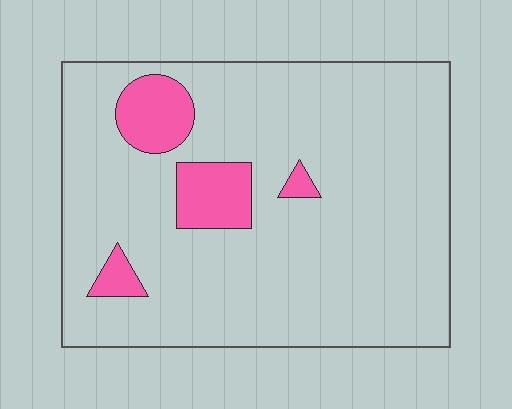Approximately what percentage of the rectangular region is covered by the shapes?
Approximately 10%.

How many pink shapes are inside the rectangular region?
4.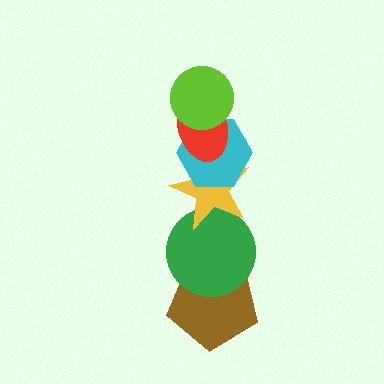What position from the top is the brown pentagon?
The brown pentagon is 6th from the top.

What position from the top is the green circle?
The green circle is 5th from the top.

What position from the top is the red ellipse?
The red ellipse is 2nd from the top.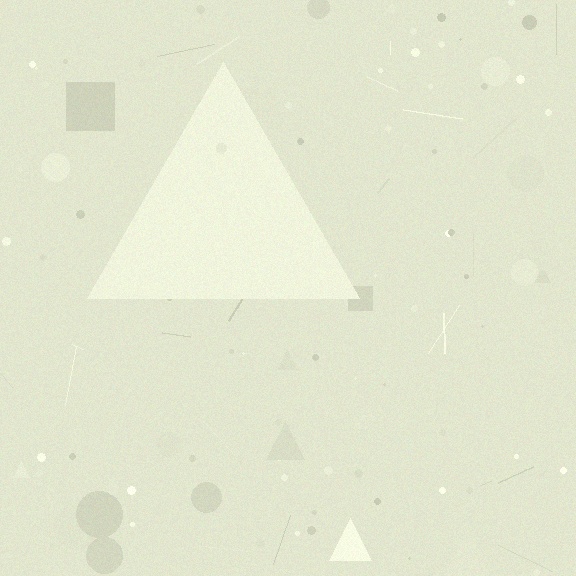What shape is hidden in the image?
A triangle is hidden in the image.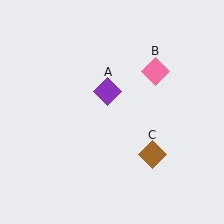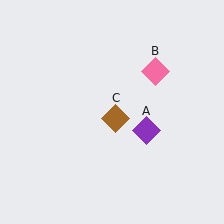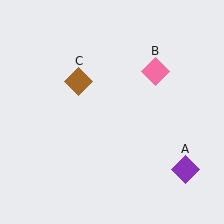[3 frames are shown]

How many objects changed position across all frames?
2 objects changed position: purple diamond (object A), brown diamond (object C).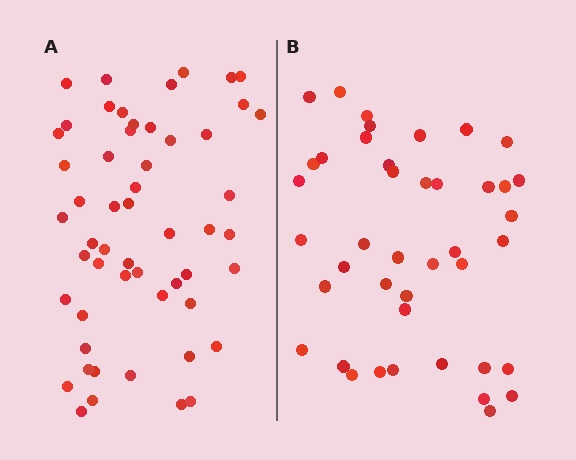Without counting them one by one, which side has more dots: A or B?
Region A (the left region) has more dots.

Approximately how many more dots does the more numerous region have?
Region A has roughly 12 or so more dots than region B.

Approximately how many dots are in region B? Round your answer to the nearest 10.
About 40 dots. (The exact count is 42, which rounds to 40.)